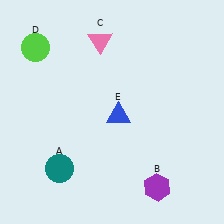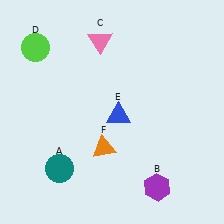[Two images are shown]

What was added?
An orange triangle (F) was added in Image 2.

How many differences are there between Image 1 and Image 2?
There is 1 difference between the two images.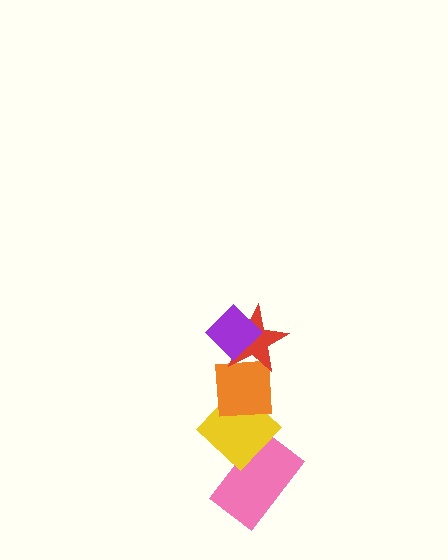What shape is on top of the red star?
The purple diamond is on top of the red star.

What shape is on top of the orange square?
The red star is on top of the orange square.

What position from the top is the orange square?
The orange square is 3rd from the top.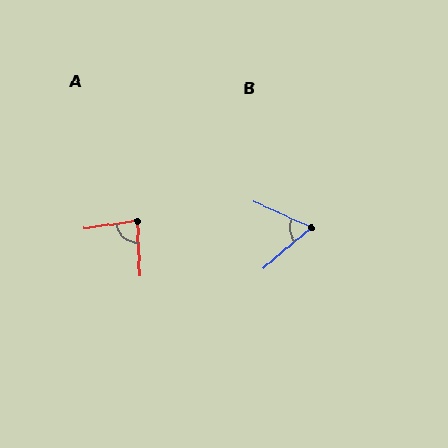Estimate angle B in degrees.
Approximately 65 degrees.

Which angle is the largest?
A, at approximately 85 degrees.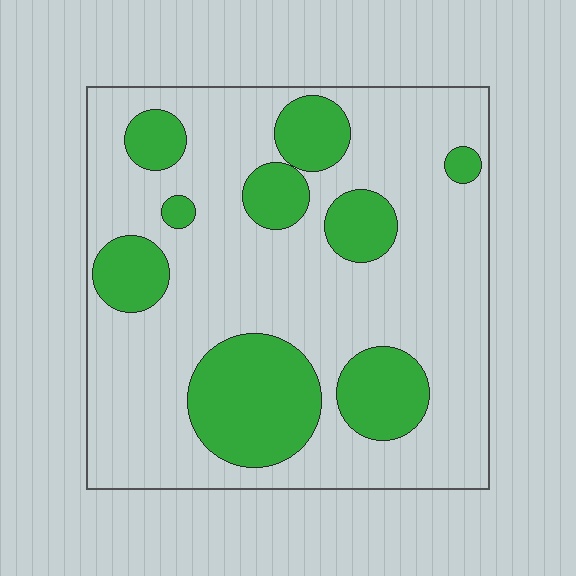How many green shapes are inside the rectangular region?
9.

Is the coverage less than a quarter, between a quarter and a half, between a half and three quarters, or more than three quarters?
Between a quarter and a half.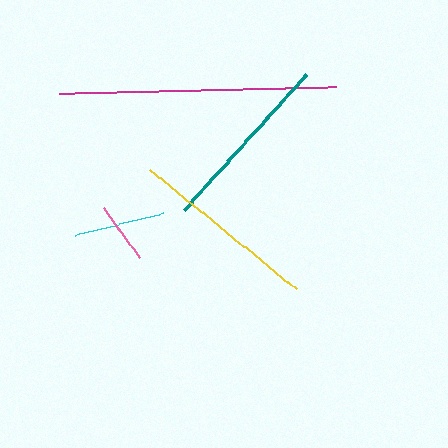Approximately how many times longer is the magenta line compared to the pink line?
The magenta line is approximately 4.4 times the length of the pink line.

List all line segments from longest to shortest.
From longest to shortest: magenta, yellow, teal, cyan, pink.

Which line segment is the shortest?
The pink line is the shortest at approximately 63 pixels.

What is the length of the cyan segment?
The cyan segment is approximately 90 pixels long.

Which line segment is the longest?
The magenta line is the longest at approximately 277 pixels.